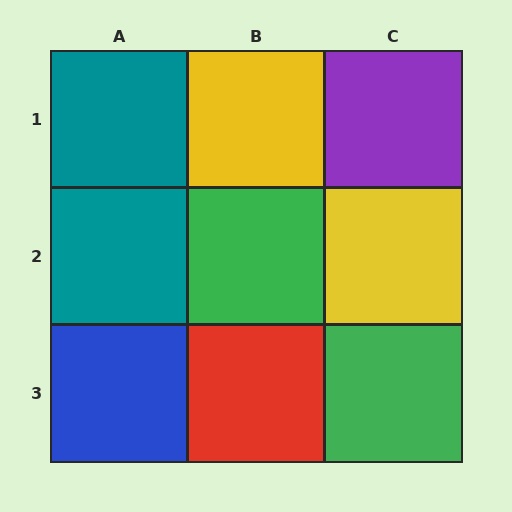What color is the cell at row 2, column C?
Yellow.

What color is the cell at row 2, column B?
Green.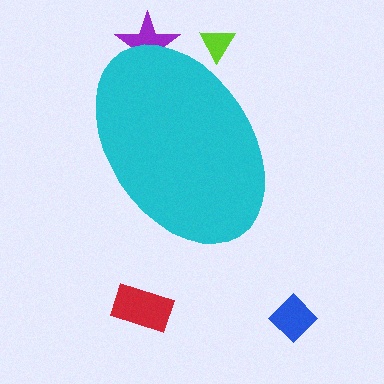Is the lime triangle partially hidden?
Yes, the lime triangle is partially hidden behind the cyan ellipse.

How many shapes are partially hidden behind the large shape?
2 shapes are partially hidden.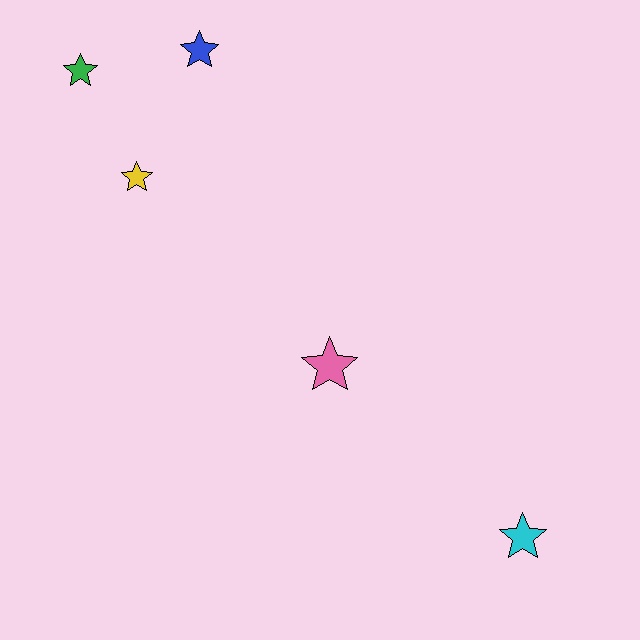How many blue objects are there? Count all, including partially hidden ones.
There is 1 blue object.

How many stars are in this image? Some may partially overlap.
There are 5 stars.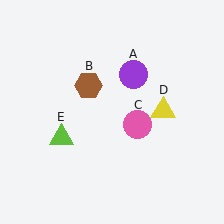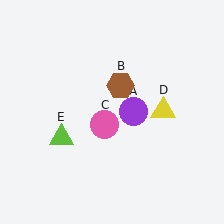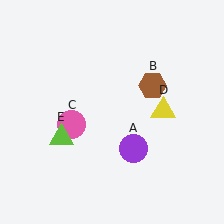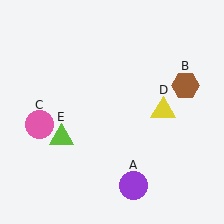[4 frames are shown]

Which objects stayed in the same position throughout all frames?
Yellow triangle (object D) and lime triangle (object E) remained stationary.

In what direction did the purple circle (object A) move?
The purple circle (object A) moved down.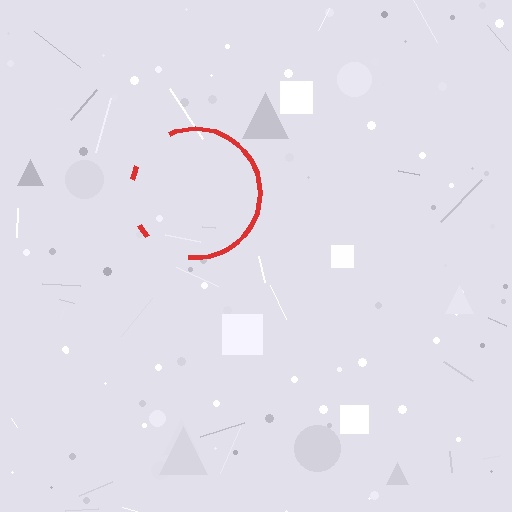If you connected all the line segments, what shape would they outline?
They would outline a circle.